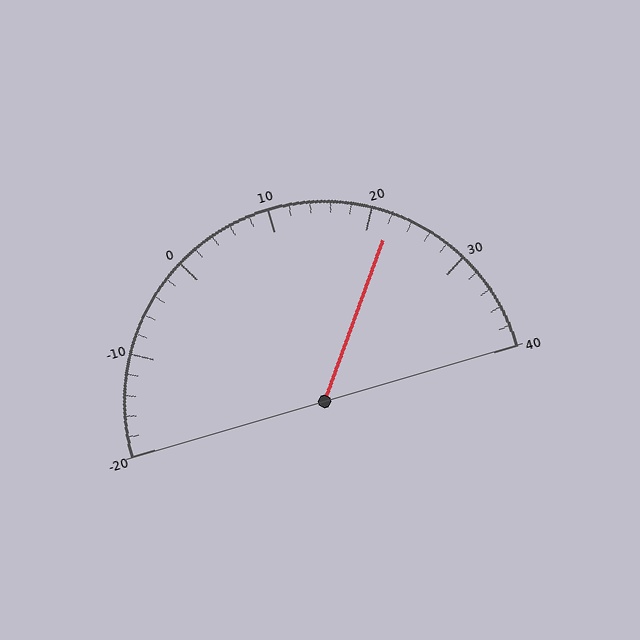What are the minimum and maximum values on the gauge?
The gauge ranges from -20 to 40.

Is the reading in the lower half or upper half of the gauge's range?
The reading is in the upper half of the range (-20 to 40).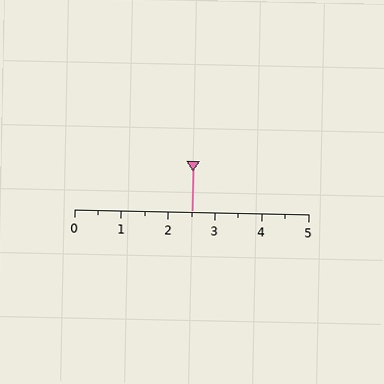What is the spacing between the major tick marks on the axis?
The major ticks are spaced 1 apart.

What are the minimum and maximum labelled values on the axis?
The axis runs from 0 to 5.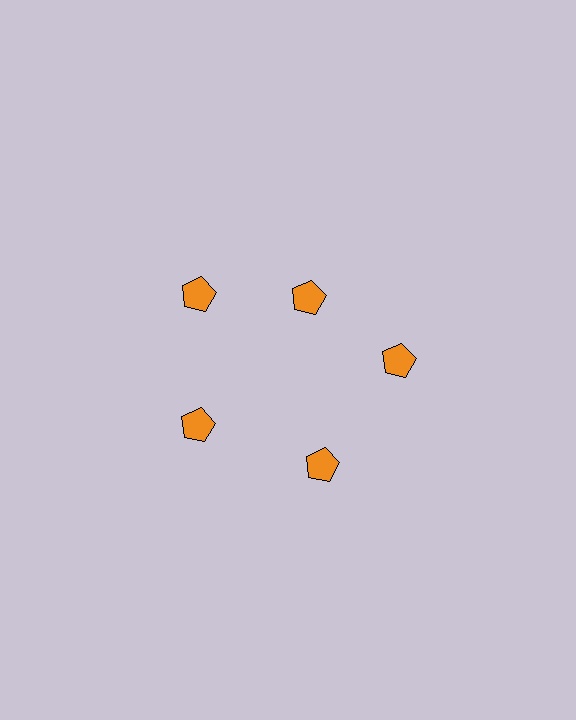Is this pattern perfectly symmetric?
No. The 5 orange pentagons are arranged in a ring, but one element near the 1 o'clock position is pulled inward toward the center, breaking the 5-fold rotational symmetry.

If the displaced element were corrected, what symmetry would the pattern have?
It would have 5-fold rotational symmetry — the pattern would map onto itself every 72 degrees.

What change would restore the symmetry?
The symmetry would be restored by moving it outward, back onto the ring so that all 5 pentagons sit at equal angles and equal distance from the center.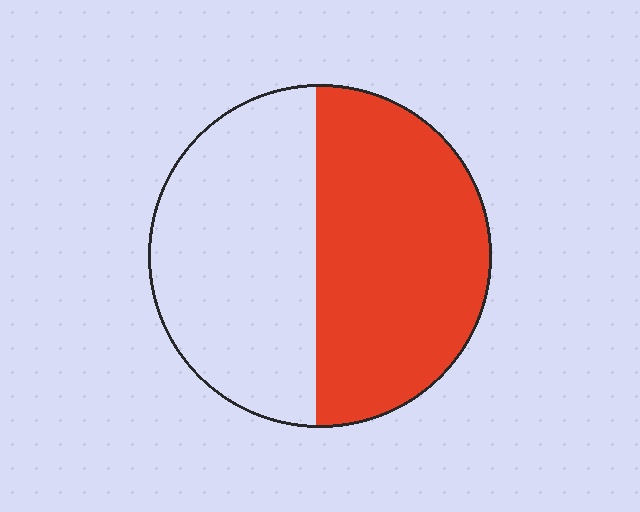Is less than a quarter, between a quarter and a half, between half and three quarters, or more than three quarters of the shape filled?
Between half and three quarters.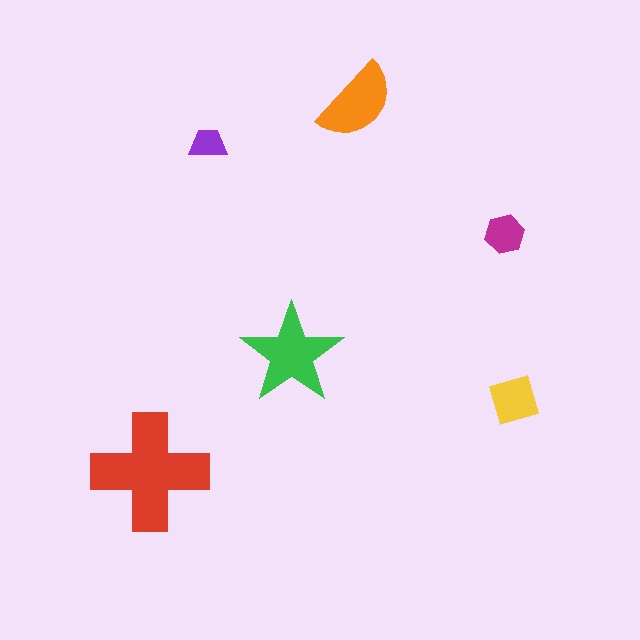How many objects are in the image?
There are 6 objects in the image.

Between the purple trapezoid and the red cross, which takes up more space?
The red cross.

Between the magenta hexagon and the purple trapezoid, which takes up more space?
The magenta hexagon.